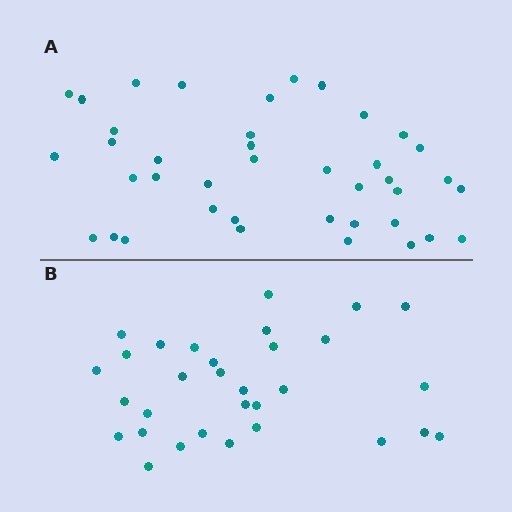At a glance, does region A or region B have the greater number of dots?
Region A (the top region) has more dots.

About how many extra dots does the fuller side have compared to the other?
Region A has roughly 8 or so more dots than region B.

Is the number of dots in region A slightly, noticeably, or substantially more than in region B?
Region A has noticeably more, but not dramatically so. The ratio is roughly 1.3 to 1.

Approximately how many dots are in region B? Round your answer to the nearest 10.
About 30 dots. (The exact count is 31, which rounds to 30.)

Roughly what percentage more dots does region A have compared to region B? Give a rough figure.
About 30% more.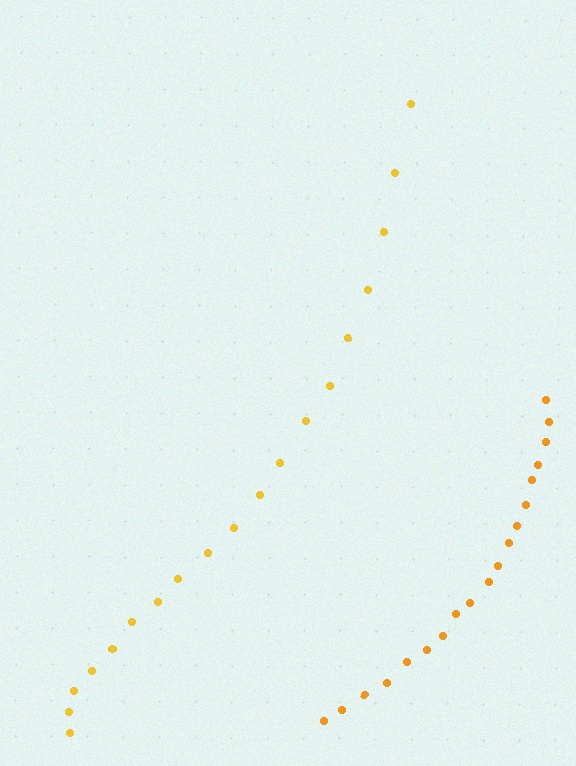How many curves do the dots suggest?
There are 2 distinct paths.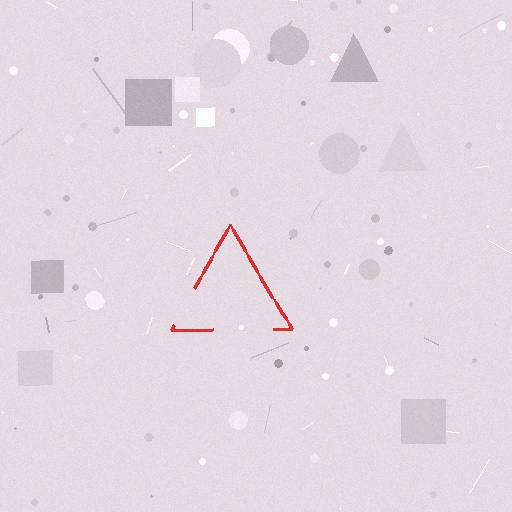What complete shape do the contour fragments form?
The contour fragments form a triangle.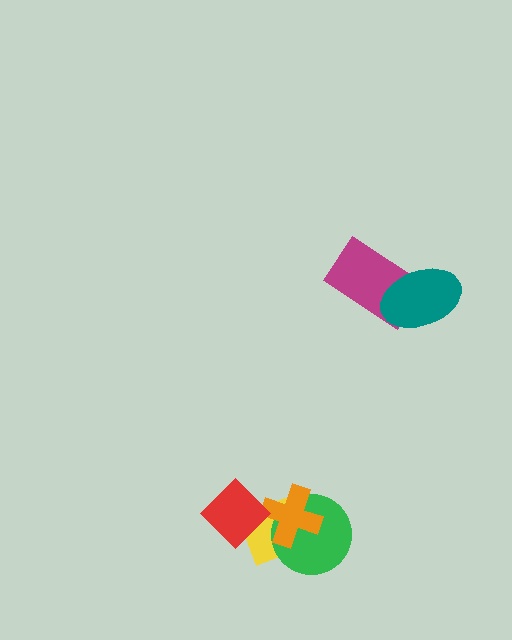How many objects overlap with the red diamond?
2 objects overlap with the red diamond.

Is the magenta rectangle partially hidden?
Yes, it is partially covered by another shape.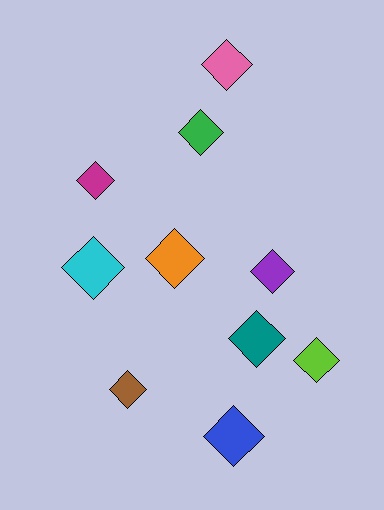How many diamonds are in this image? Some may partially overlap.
There are 10 diamonds.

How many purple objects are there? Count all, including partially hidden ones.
There is 1 purple object.